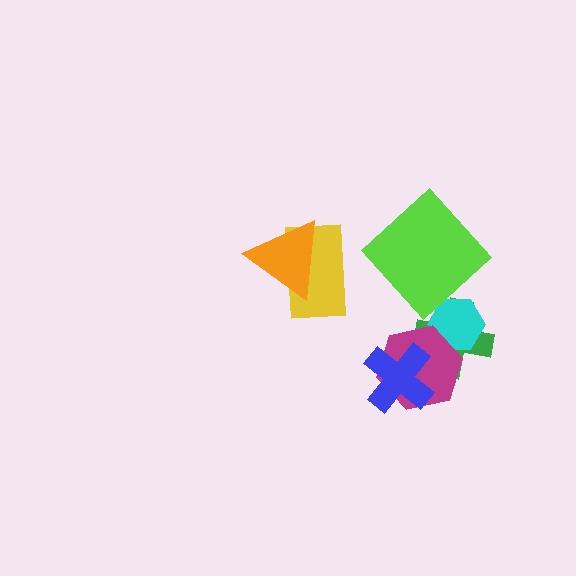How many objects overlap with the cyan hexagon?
2 objects overlap with the cyan hexagon.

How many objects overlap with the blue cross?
2 objects overlap with the blue cross.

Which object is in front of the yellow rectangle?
The orange triangle is in front of the yellow rectangle.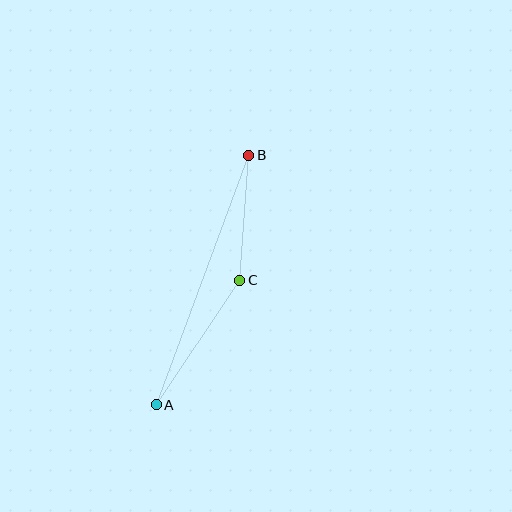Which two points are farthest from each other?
Points A and B are farthest from each other.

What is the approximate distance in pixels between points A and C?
The distance between A and C is approximately 150 pixels.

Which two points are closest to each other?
Points B and C are closest to each other.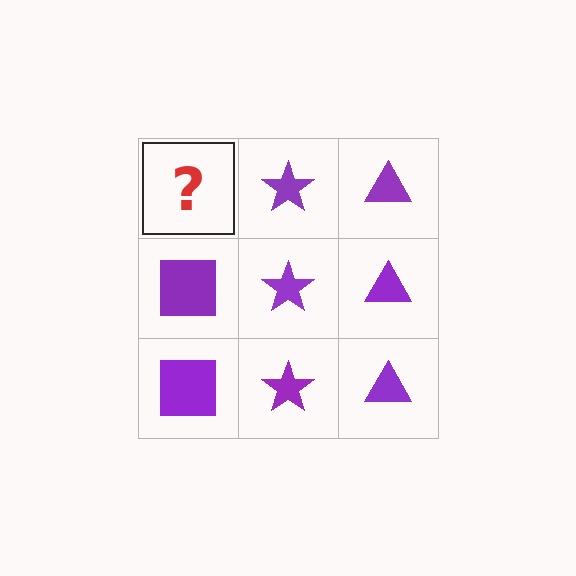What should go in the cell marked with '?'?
The missing cell should contain a purple square.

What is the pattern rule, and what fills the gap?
The rule is that each column has a consistent shape. The gap should be filled with a purple square.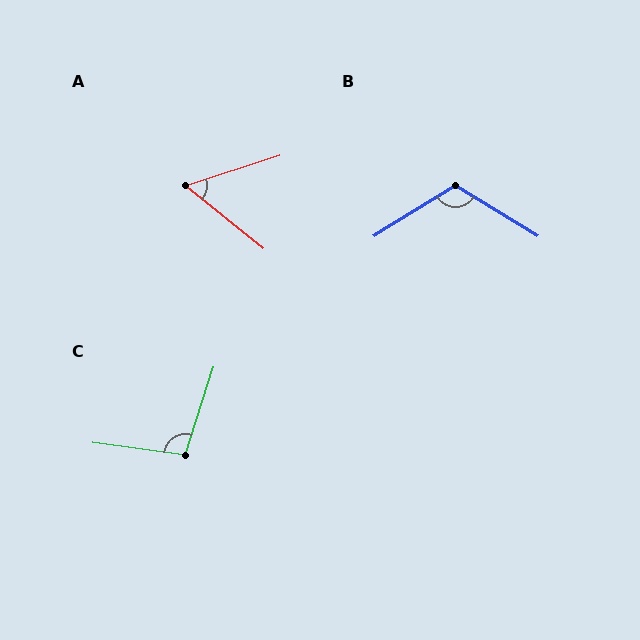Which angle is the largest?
B, at approximately 117 degrees.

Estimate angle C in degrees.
Approximately 100 degrees.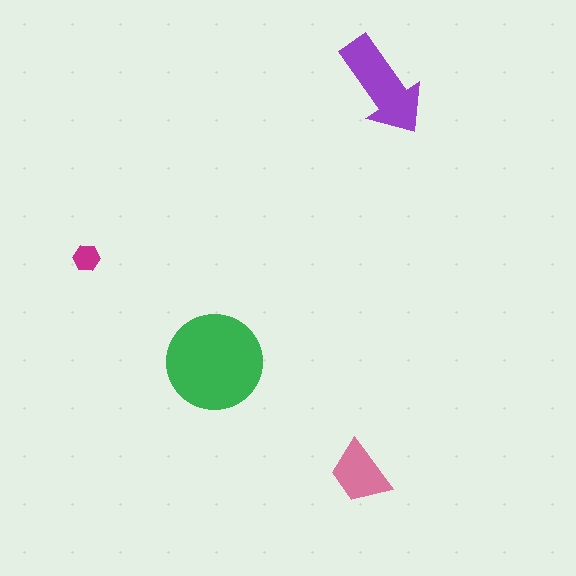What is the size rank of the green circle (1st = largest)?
1st.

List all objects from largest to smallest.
The green circle, the purple arrow, the pink trapezoid, the magenta hexagon.